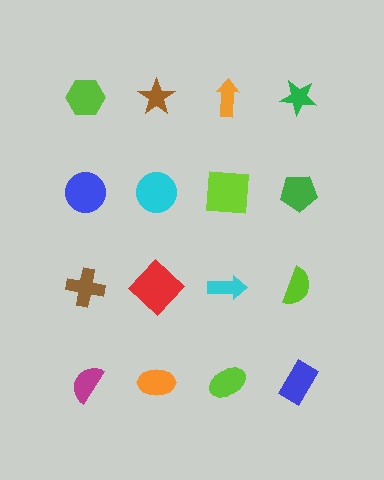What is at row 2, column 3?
A lime square.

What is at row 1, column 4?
A green star.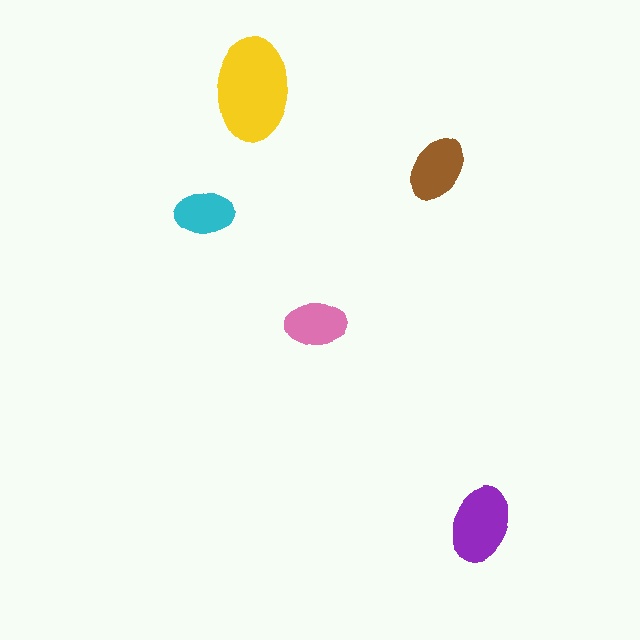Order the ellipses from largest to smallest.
the yellow one, the purple one, the brown one, the pink one, the cyan one.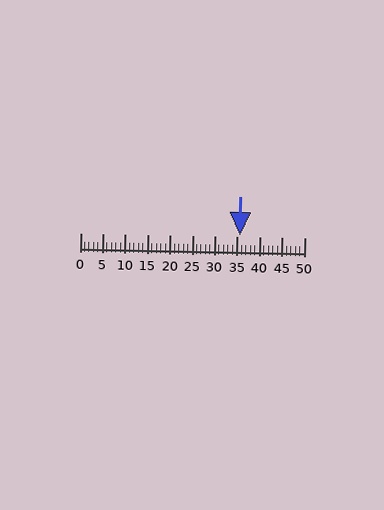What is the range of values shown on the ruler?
The ruler shows values from 0 to 50.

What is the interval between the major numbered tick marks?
The major tick marks are spaced 5 units apart.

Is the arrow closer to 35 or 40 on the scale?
The arrow is closer to 35.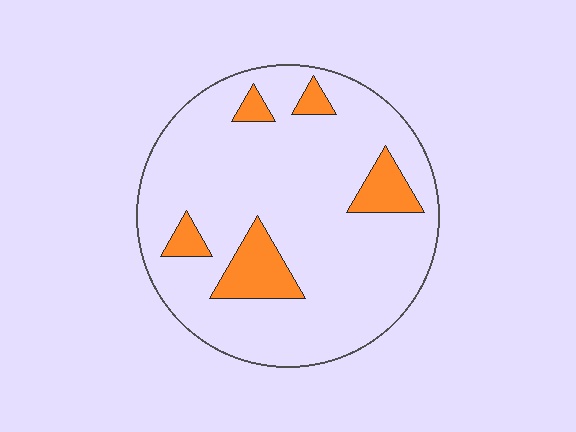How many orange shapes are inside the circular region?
5.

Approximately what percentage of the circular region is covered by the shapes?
Approximately 15%.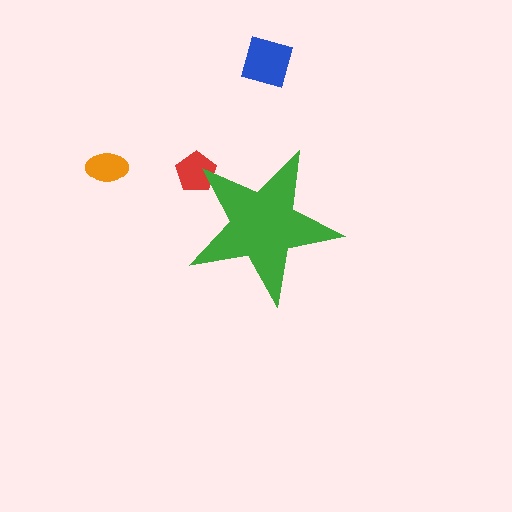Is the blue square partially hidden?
No, the blue square is fully visible.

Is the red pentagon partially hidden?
Yes, the red pentagon is partially hidden behind the green star.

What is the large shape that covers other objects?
A green star.